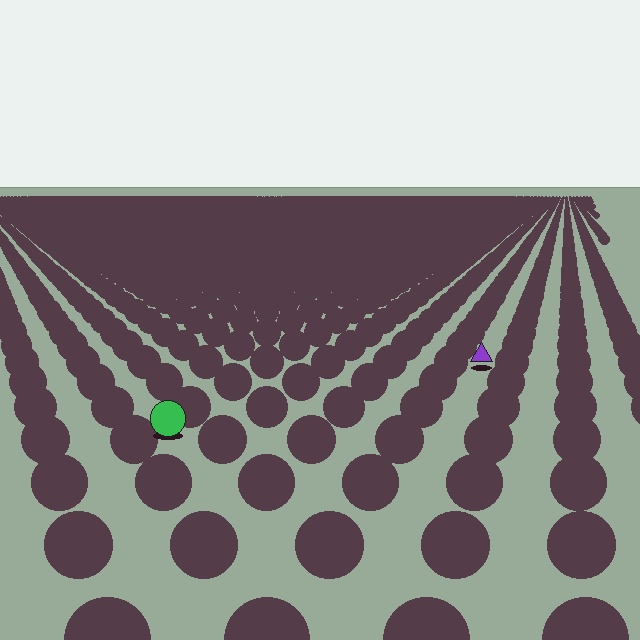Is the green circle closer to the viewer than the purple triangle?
Yes. The green circle is closer — you can tell from the texture gradient: the ground texture is coarser near it.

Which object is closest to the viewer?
The green circle is closest. The texture marks near it are larger and more spread out.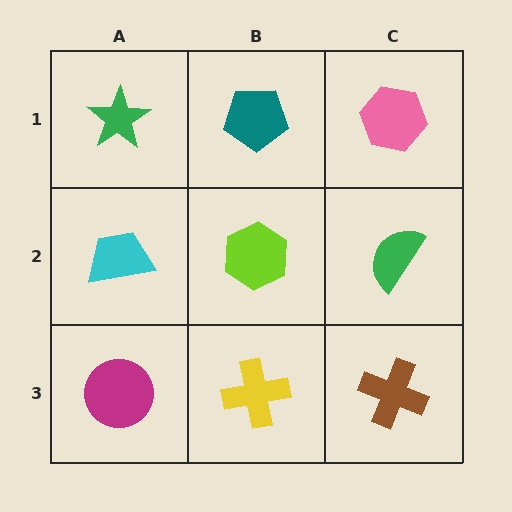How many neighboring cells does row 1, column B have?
3.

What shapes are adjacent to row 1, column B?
A lime hexagon (row 2, column B), a green star (row 1, column A), a pink hexagon (row 1, column C).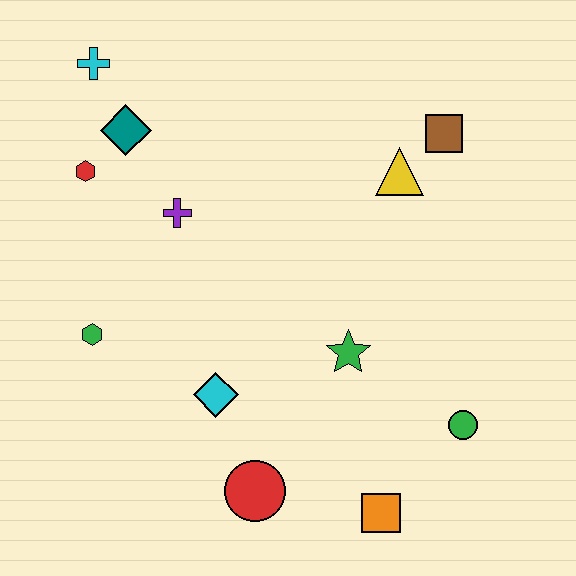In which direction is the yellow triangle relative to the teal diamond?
The yellow triangle is to the right of the teal diamond.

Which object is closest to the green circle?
The orange square is closest to the green circle.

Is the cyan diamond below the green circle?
No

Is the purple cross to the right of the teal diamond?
Yes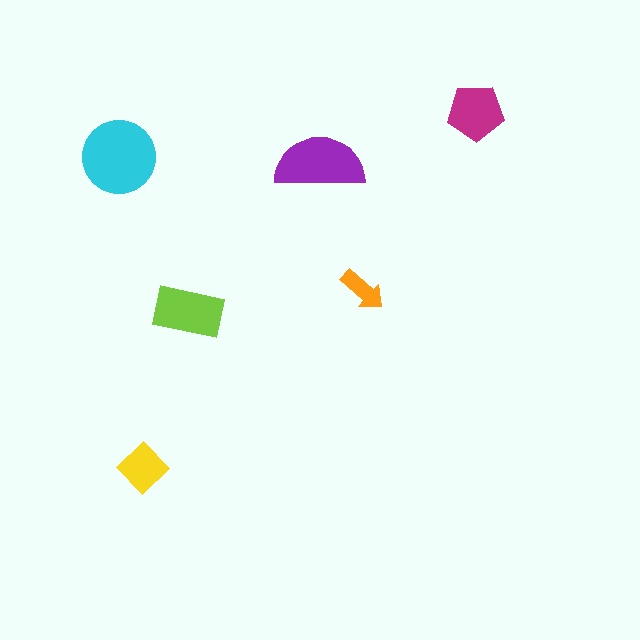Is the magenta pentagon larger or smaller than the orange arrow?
Larger.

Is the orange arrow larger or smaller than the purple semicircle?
Smaller.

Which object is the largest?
The cyan circle.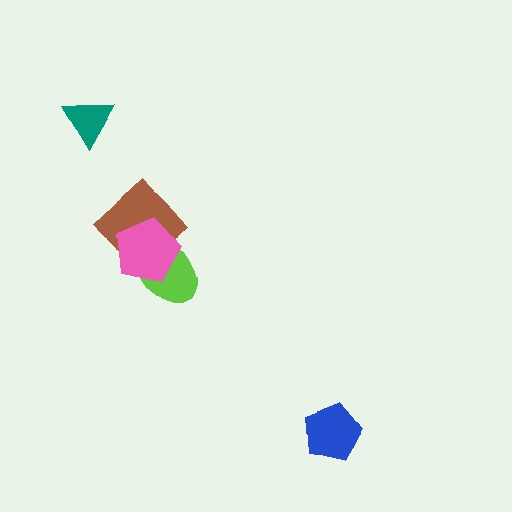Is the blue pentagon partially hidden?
No, no other shape covers it.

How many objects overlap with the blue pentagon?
0 objects overlap with the blue pentagon.